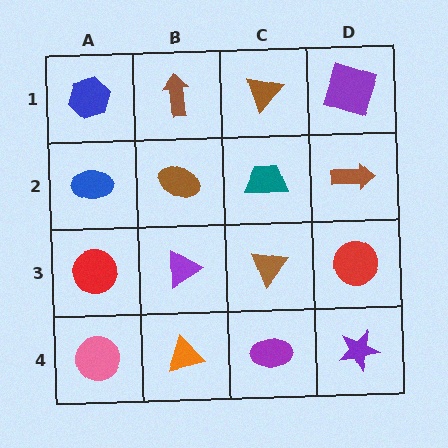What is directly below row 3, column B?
An orange triangle.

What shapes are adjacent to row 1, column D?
A brown arrow (row 2, column D), a brown triangle (row 1, column C).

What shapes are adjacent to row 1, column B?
A brown ellipse (row 2, column B), a blue hexagon (row 1, column A), a brown triangle (row 1, column C).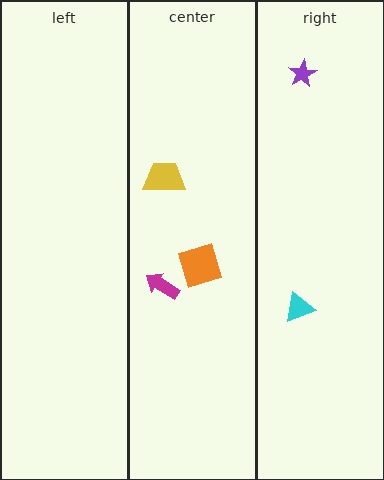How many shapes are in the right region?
2.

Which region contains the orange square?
The center region.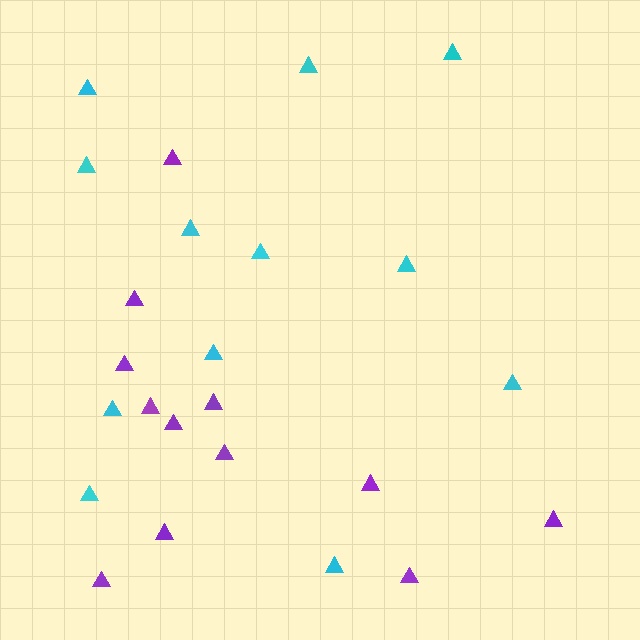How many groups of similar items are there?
There are 2 groups: one group of purple triangles (12) and one group of cyan triangles (12).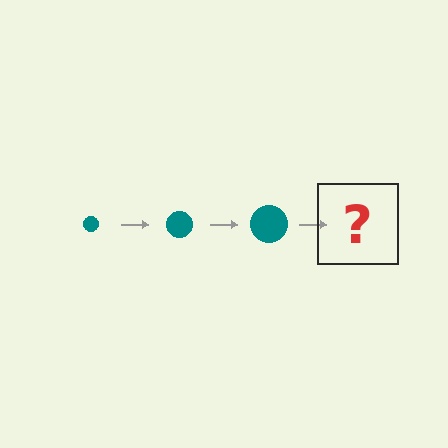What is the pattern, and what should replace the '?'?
The pattern is that the circle gets progressively larger each step. The '?' should be a teal circle, larger than the previous one.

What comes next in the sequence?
The next element should be a teal circle, larger than the previous one.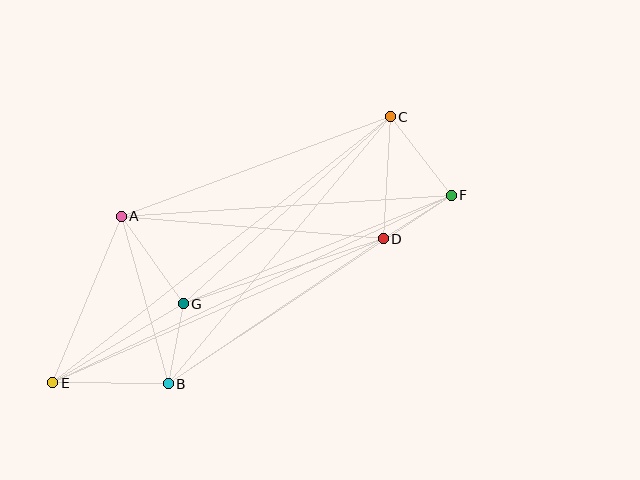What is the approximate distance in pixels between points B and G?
The distance between B and G is approximately 82 pixels.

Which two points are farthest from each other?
Points E and F are farthest from each other.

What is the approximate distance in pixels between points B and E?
The distance between B and E is approximately 115 pixels.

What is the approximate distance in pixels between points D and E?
The distance between D and E is approximately 361 pixels.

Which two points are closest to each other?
Points D and F are closest to each other.